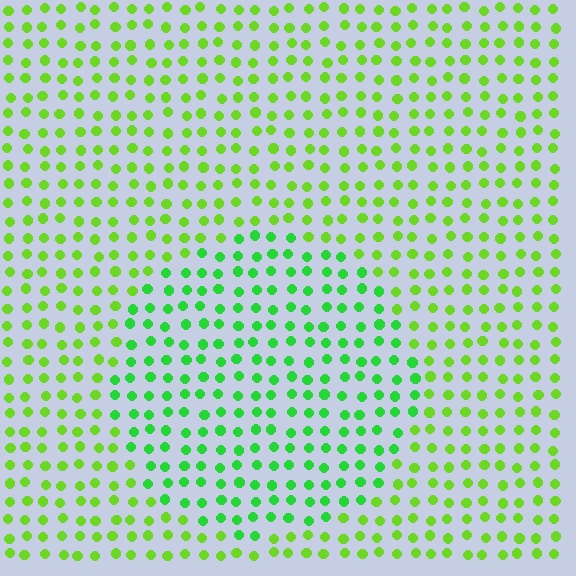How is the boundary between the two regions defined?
The boundary is defined purely by a slight shift in hue (about 31 degrees). Spacing, size, and orientation are identical on both sides.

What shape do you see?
I see a circle.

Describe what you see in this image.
The image is filled with small lime elements in a uniform arrangement. A circle-shaped region is visible where the elements are tinted to a slightly different hue, forming a subtle color boundary.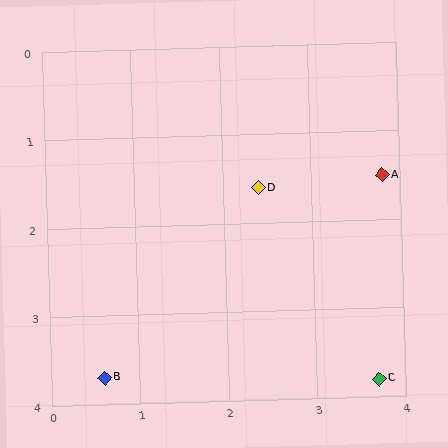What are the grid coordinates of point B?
Point B is at approximately (0.6, 3.7).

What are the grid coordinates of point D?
Point D is at approximately (2.4, 1.6).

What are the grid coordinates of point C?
Point C is at approximately (3.7, 3.8).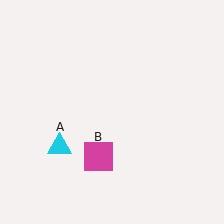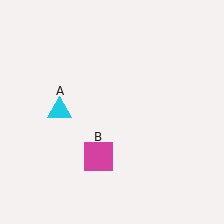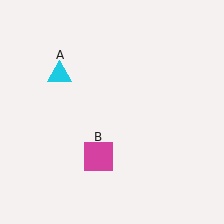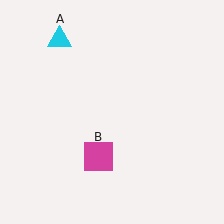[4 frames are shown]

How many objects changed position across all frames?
1 object changed position: cyan triangle (object A).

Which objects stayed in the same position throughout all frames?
Magenta square (object B) remained stationary.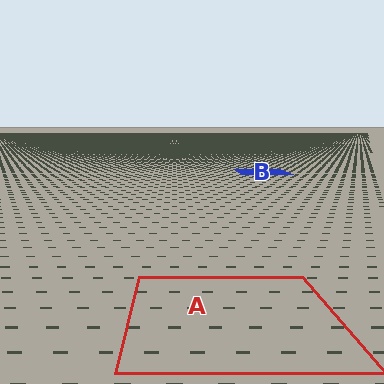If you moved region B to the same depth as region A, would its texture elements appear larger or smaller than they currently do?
They would appear larger. At a closer depth, the same texture elements are projected at a bigger on-screen size.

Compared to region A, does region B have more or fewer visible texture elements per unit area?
Region B has more texture elements per unit area — they are packed more densely because it is farther away.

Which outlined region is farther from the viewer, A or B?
Region B is farther from the viewer — the texture elements inside it appear smaller and more densely packed.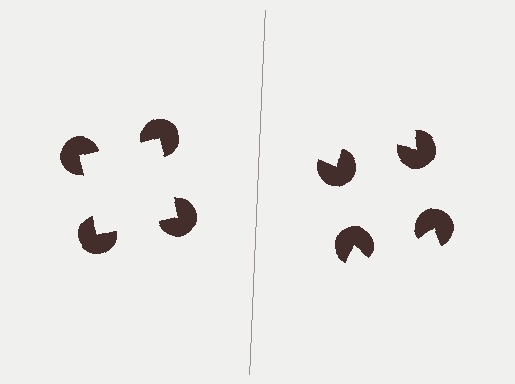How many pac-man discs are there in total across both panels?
8 — 4 on each side.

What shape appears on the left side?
An illusory square.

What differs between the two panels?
The pac-man discs are positioned identically on both sides; only the wedge orientations differ. On the left they align to a square; on the right they are misaligned.